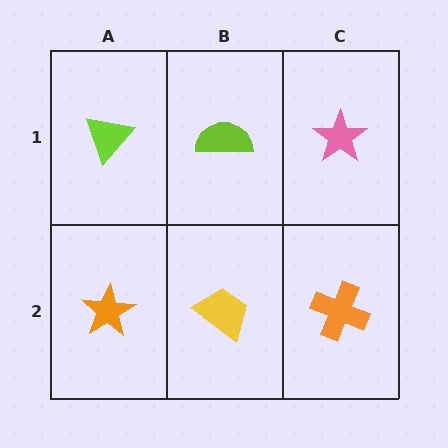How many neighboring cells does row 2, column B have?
3.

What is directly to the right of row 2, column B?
An orange cross.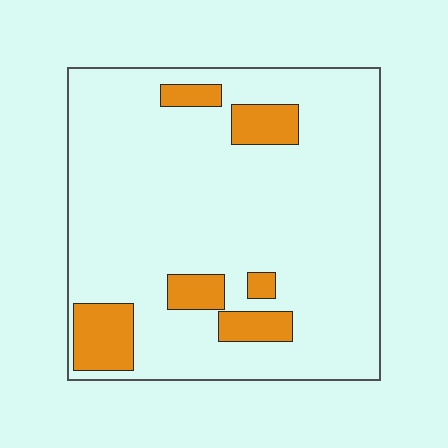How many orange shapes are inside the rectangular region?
6.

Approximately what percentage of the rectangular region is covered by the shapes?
Approximately 15%.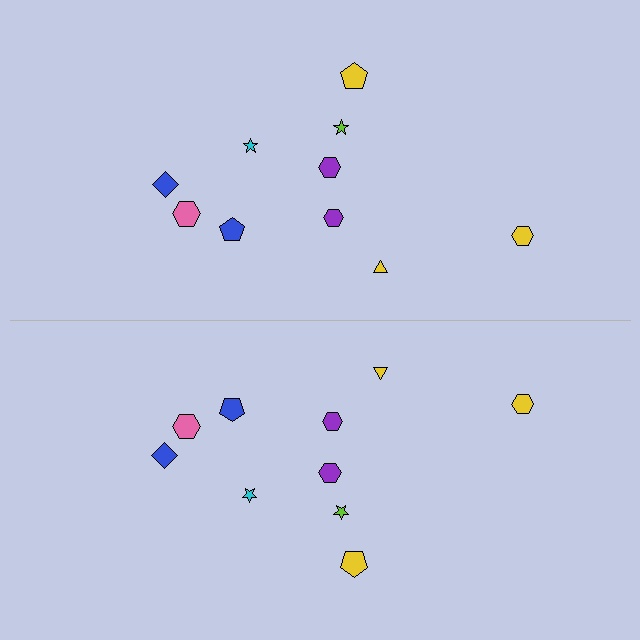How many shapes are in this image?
There are 20 shapes in this image.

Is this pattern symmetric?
Yes, this pattern has bilateral (reflection) symmetry.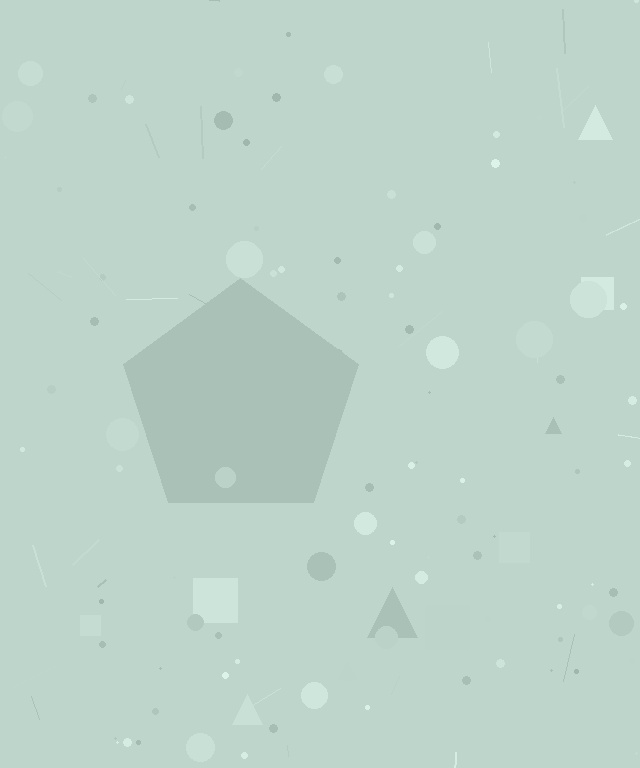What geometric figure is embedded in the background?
A pentagon is embedded in the background.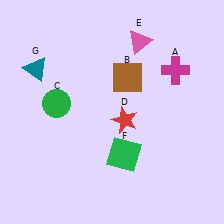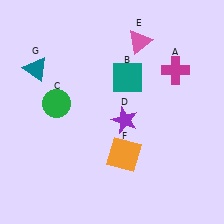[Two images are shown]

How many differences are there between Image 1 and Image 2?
There are 3 differences between the two images.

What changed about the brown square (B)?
In Image 1, B is brown. In Image 2, it changed to teal.